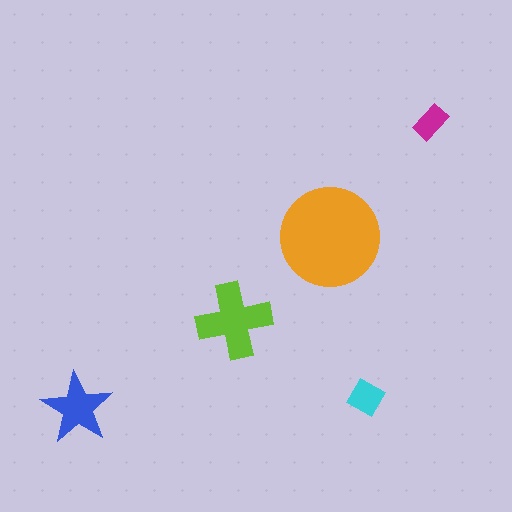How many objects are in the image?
There are 5 objects in the image.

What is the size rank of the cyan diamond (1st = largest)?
4th.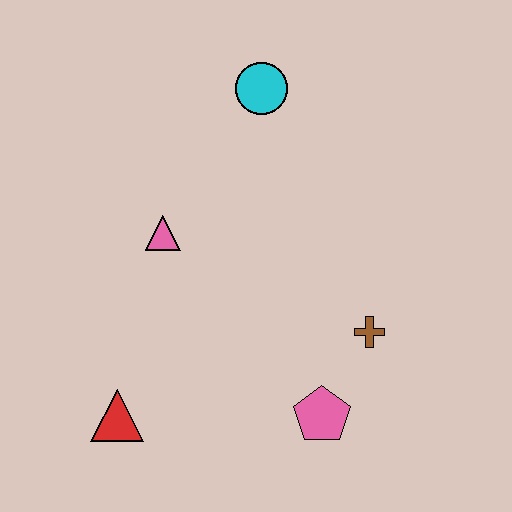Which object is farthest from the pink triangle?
The pink pentagon is farthest from the pink triangle.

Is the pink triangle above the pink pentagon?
Yes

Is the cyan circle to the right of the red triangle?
Yes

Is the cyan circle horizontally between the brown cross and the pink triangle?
Yes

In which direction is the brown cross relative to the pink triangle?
The brown cross is to the right of the pink triangle.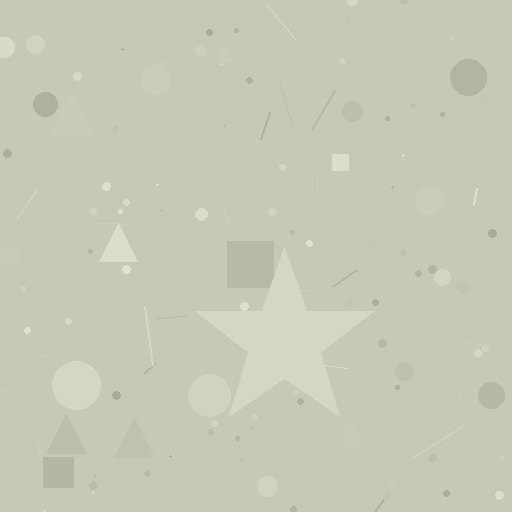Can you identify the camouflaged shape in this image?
The camouflaged shape is a star.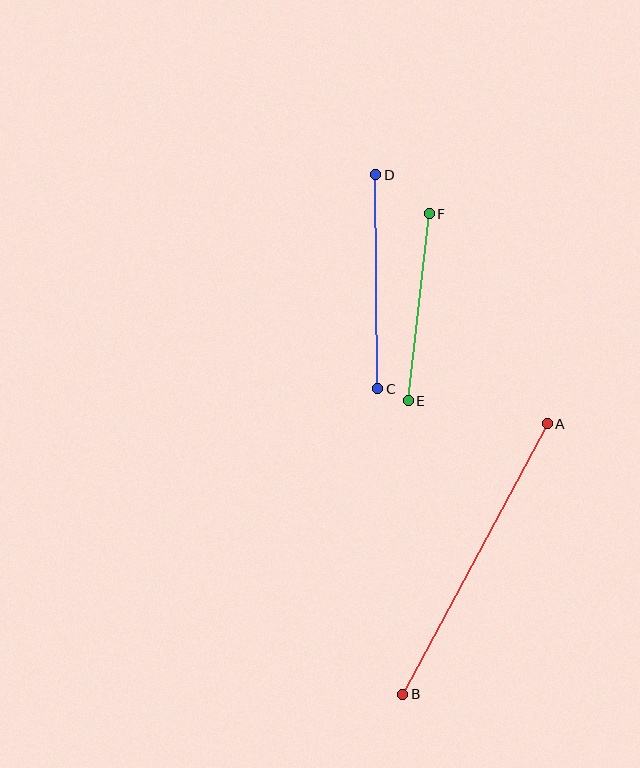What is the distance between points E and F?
The distance is approximately 188 pixels.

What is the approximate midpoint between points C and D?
The midpoint is at approximately (377, 282) pixels.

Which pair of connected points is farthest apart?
Points A and B are farthest apart.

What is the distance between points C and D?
The distance is approximately 214 pixels.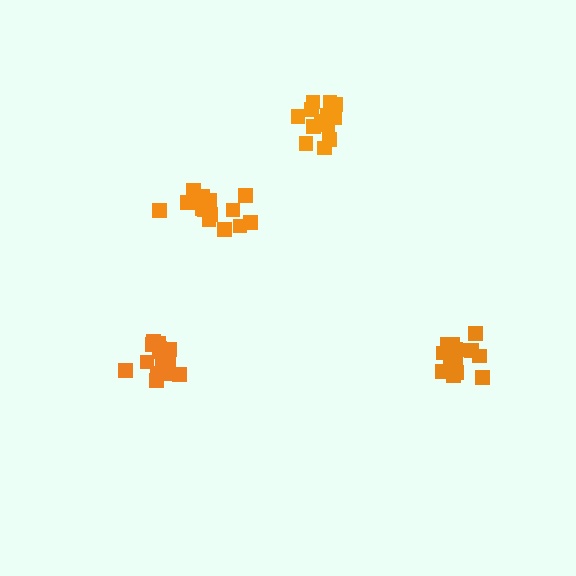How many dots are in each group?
Group 1: 15 dots, Group 2: 14 dots, Group 3: 15 dots, Group 4: 15 dots (59 total).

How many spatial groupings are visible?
There are 4 spatial groupings.